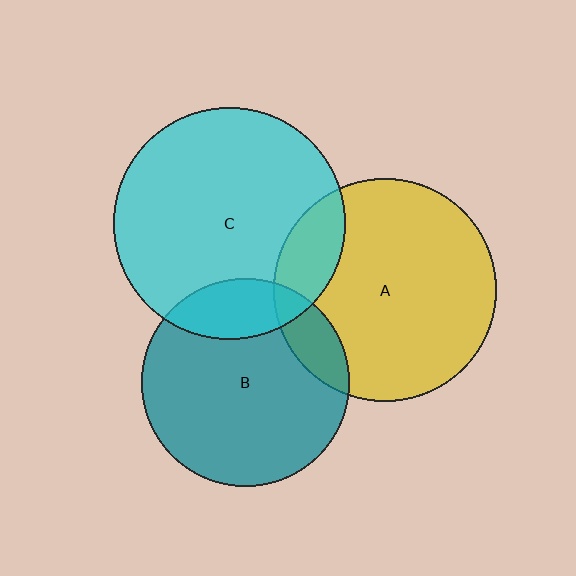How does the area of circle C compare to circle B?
Approximately 1.2 times.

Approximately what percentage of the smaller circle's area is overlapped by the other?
Approximately 20%.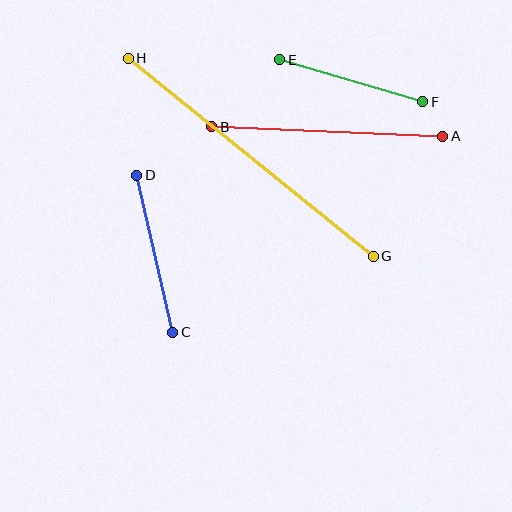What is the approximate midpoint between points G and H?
The midpoint is at approximately (251, 157) pixels.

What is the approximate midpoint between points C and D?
The midpoint is at approximately (155, 254) pixels.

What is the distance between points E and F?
The distance is approximately 149 pixels.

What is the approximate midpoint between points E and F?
The midpoint is at approximately (351, 81) pixels.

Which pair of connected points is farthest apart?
Points G and H are farthest apart.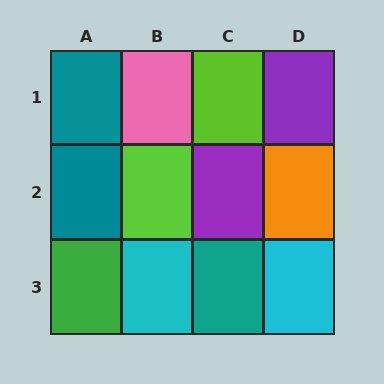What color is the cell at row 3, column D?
Cyan.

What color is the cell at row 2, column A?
Teal.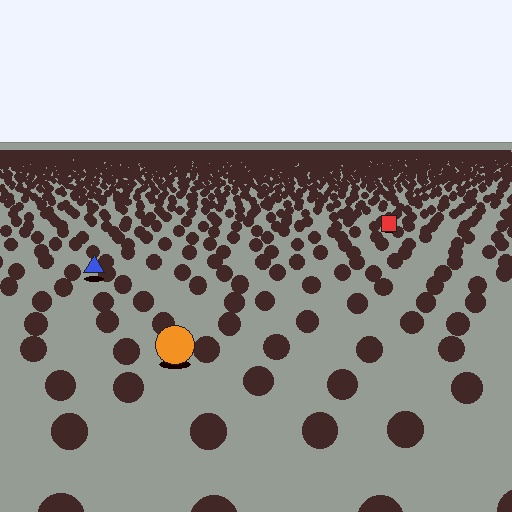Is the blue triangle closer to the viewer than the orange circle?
No. The orange circle is closer — you can tell from the texture gradient: the ground texture is coarser near it.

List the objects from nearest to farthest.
From nearest to farthest: the orange circle, the blue triangle, the red square.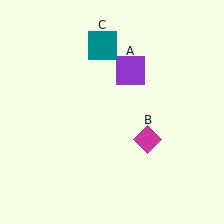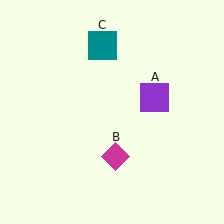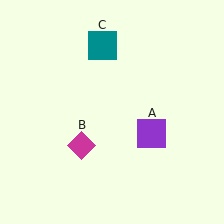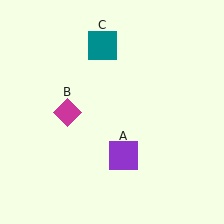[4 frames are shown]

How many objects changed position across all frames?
2 objects changed position: purple square (object A), magenta diamond (object B).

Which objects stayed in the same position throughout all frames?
Teal square (object C) remained stationary.